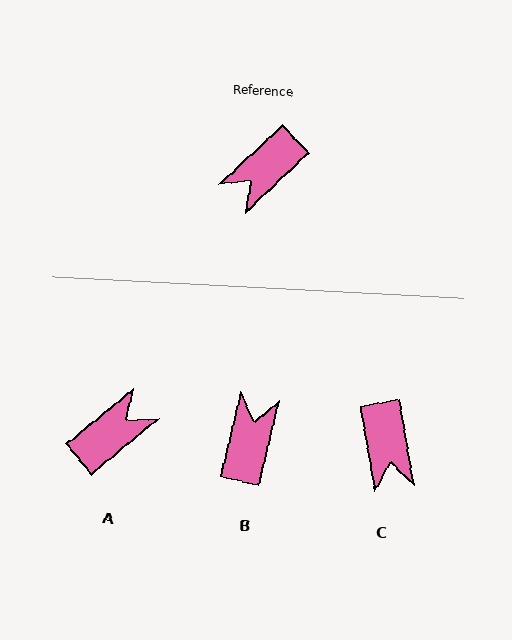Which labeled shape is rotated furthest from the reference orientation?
A, about 176 degrees away.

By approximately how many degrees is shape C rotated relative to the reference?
Approximately 56 degrees counter-clockwise.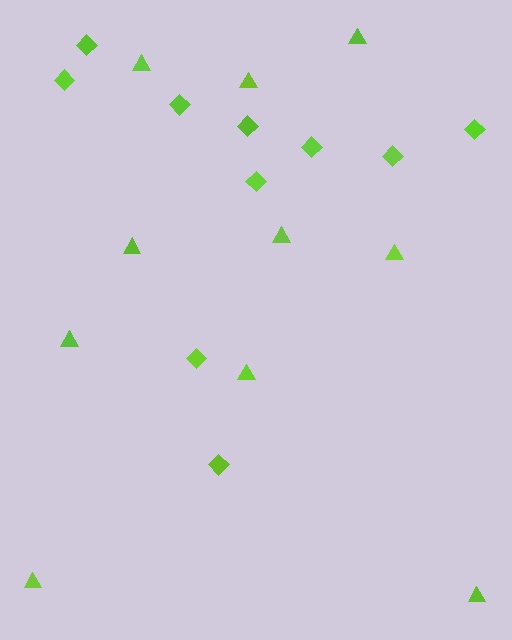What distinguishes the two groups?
There are 2 groups: one group of triangles (10) and one group of diamonds (10).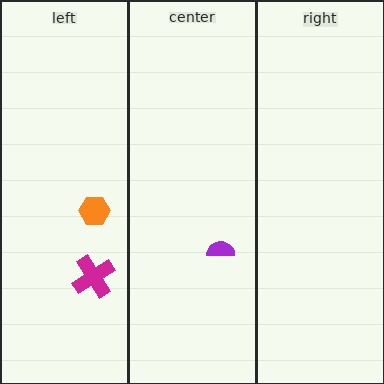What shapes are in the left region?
The orange hexagon, the magenta cross.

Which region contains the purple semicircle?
The center region.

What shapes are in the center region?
The purple semicircle.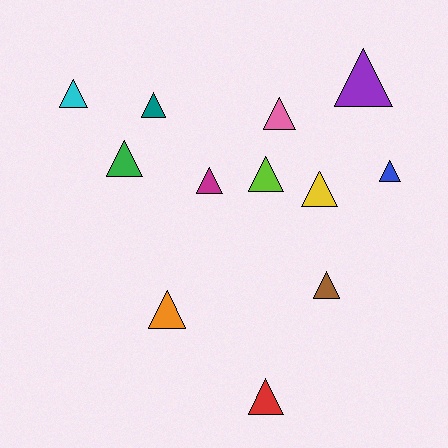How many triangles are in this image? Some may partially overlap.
There are 12 triangles.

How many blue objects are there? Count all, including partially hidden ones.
There is 1 blue object.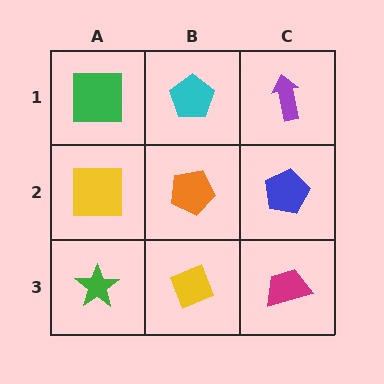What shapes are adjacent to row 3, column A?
A yellow square (row 2, column A), a yellow diamond (row 3, column B).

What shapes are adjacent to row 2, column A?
A green square (row 1, column A), a green star (row 3, column A), an orange pentagon (row 2, column B).